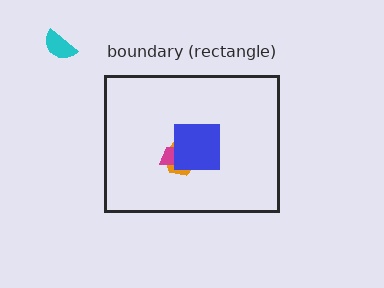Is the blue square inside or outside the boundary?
Inside.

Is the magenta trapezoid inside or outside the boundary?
Inside.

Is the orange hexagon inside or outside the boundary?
Inside.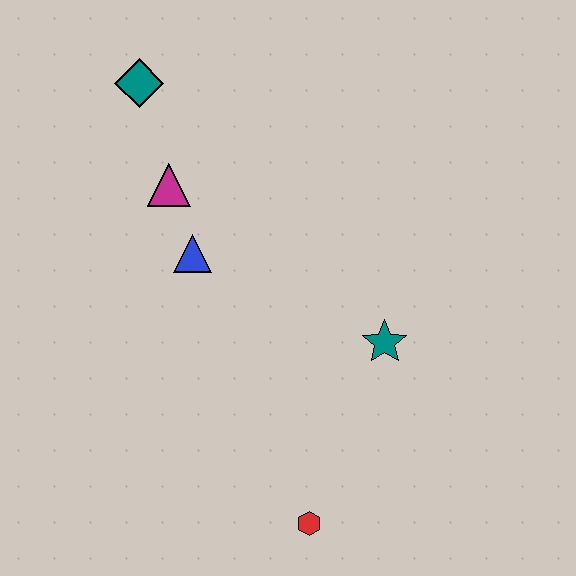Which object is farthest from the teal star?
The teal diamond is farthest from the teal star.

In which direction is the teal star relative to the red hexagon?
The teal star is above the red hexagon.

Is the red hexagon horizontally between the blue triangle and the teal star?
Yes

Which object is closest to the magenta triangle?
The blue triangle is closest to the magenta triangle.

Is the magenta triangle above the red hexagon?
Yes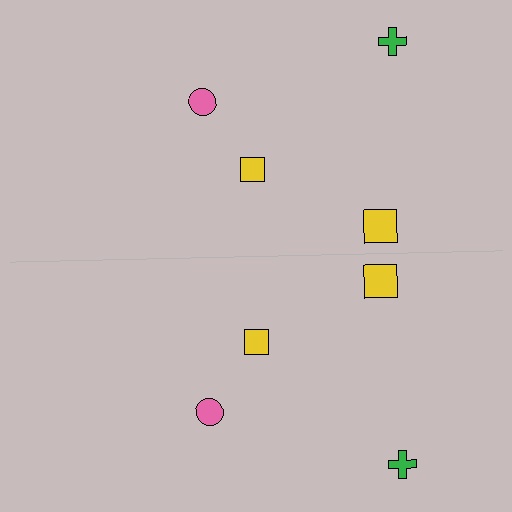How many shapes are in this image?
There are 8 shapes in this image.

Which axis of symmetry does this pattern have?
The pattern has a horizontal axis of symmetry running through the center of the image.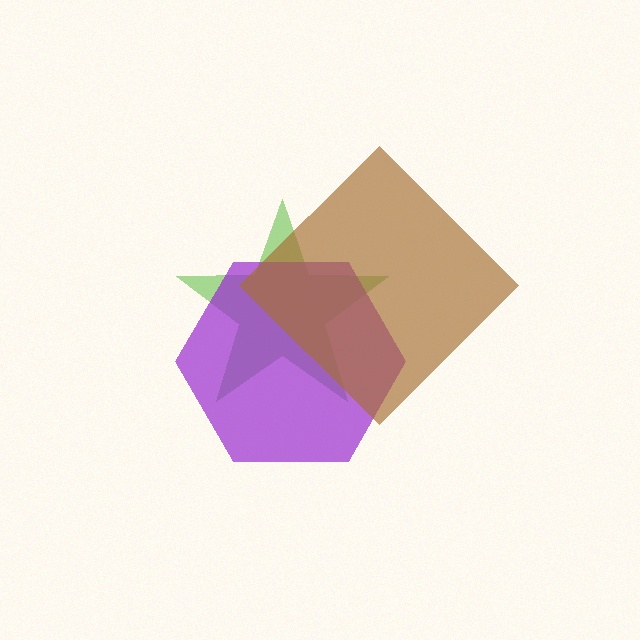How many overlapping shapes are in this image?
There are 3 overlapping shapes in the image.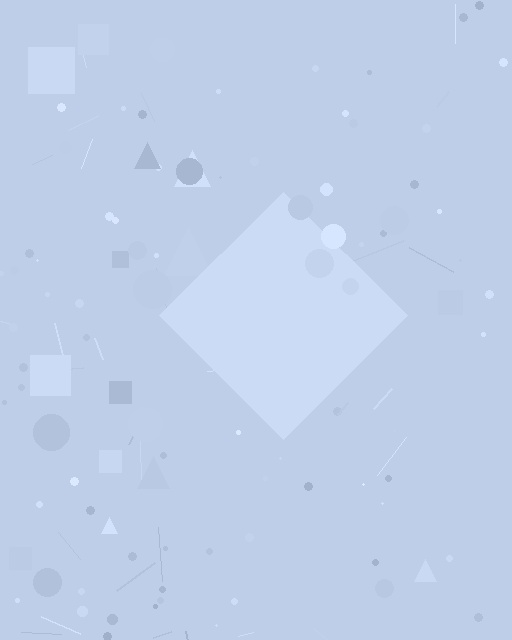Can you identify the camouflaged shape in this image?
The camouflaged shape is a diamond.